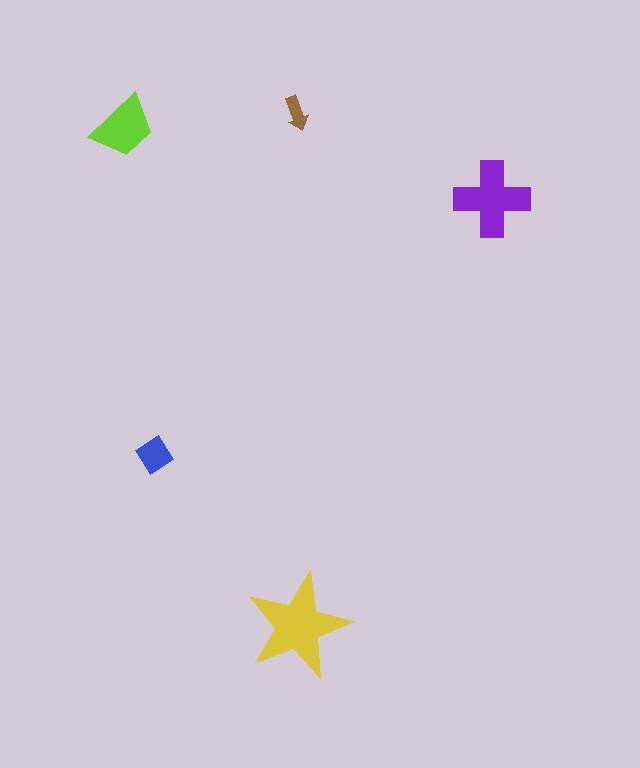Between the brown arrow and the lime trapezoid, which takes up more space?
The lime trapezoid.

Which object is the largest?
The yellow star.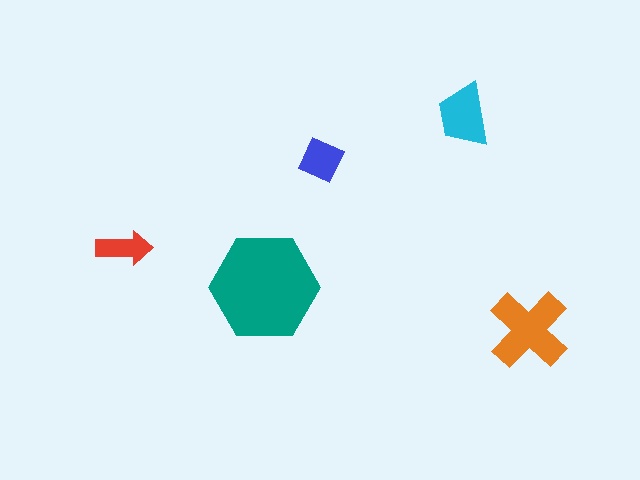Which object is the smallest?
The red arrow.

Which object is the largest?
The teal hexagon.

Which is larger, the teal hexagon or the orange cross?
The teal hexagon.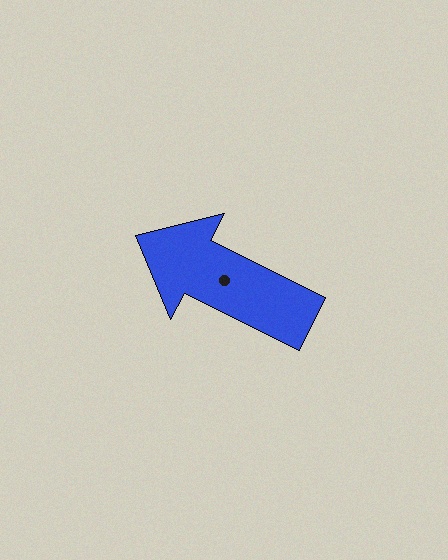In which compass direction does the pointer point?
Northwest.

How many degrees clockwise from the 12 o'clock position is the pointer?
Approximately 297 degrees.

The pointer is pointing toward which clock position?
Roughly 10 o'clock.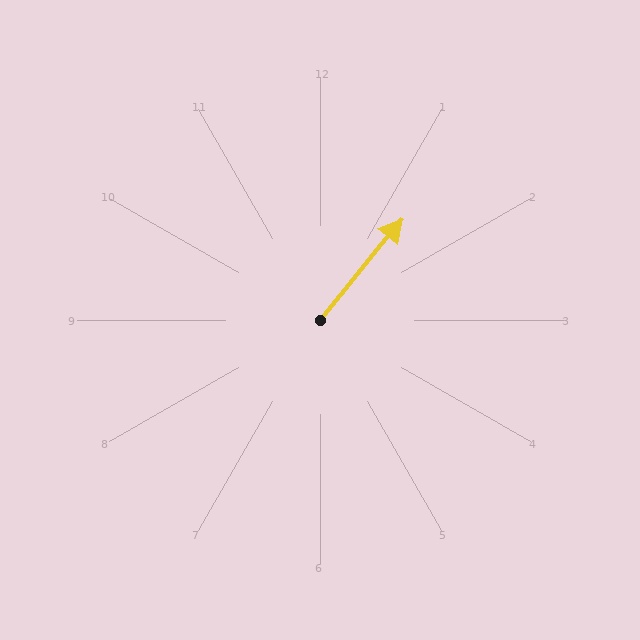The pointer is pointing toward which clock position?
Roughly 1 o'clock.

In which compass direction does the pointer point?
Northeast.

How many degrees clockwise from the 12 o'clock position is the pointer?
Approximately 39 degrees.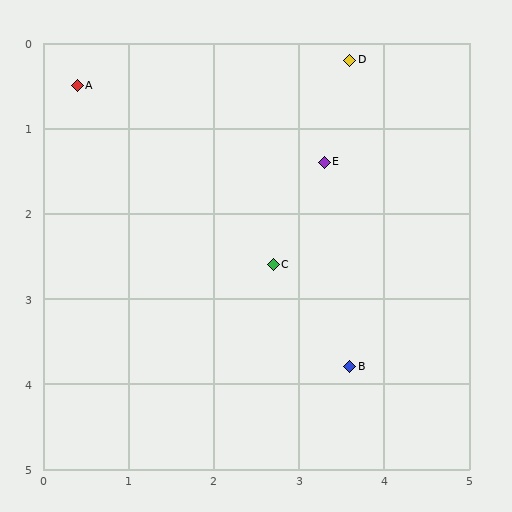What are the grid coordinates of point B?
Point B is at approximately (3.6, 3.8).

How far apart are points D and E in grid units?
Points D and E are about 1.2 grid units apart.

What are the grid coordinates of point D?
Point D is at approximately (3.6, 0.2).